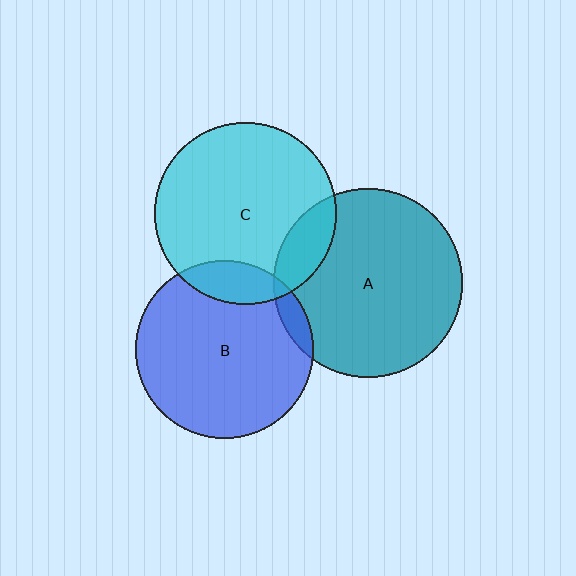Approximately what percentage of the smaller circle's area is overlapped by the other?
Approximately 15%.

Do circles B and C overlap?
Yes.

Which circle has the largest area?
Circle A (teal).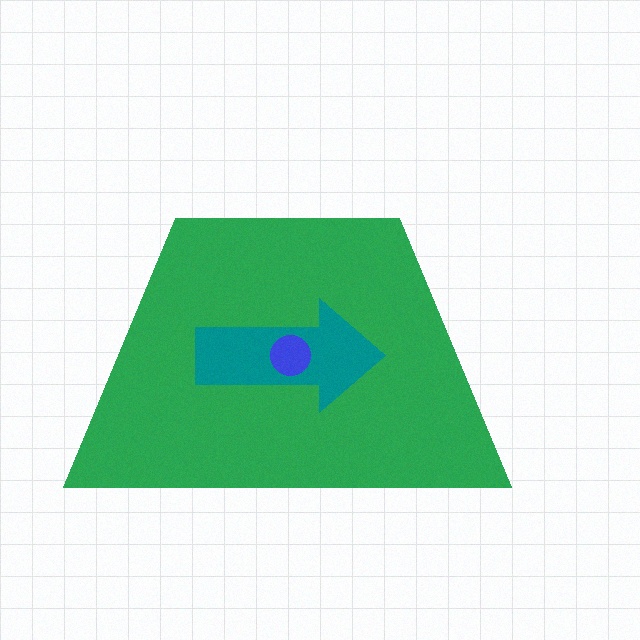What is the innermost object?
The blue circle.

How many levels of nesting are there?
3.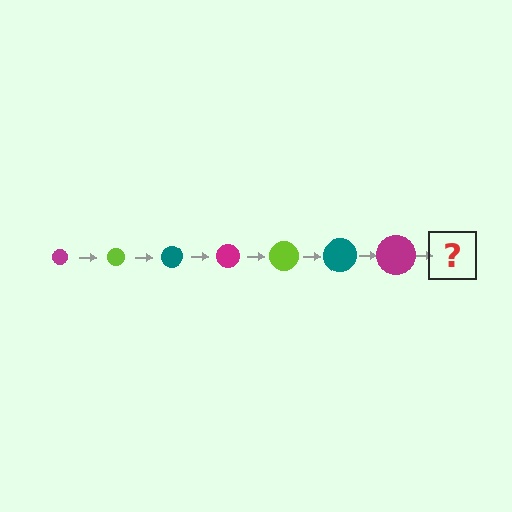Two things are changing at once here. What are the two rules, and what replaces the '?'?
The two rules are that the circle grows larger each step and the color cycles through magenta, lime, and teal. The '?' should be a lime circle, larger than the previous one.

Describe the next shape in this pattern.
It should be a lime circle, larger than the previous one.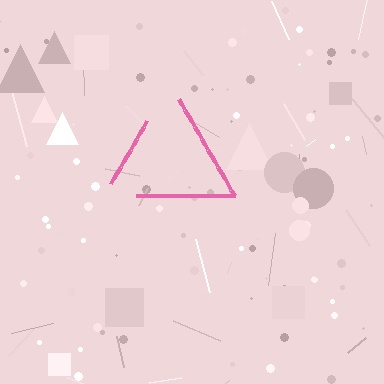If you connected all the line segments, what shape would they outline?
They would outline a triangle.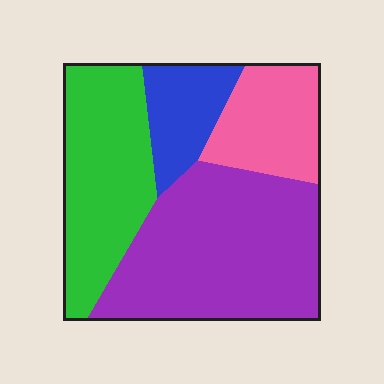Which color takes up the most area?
Purple, at roughly 45%.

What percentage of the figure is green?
Green takes up about one quarter (1/4) of the figure.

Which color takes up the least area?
Blue, at roughly 10%.